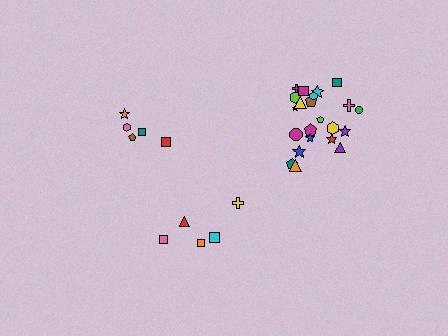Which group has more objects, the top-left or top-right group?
The top-right group.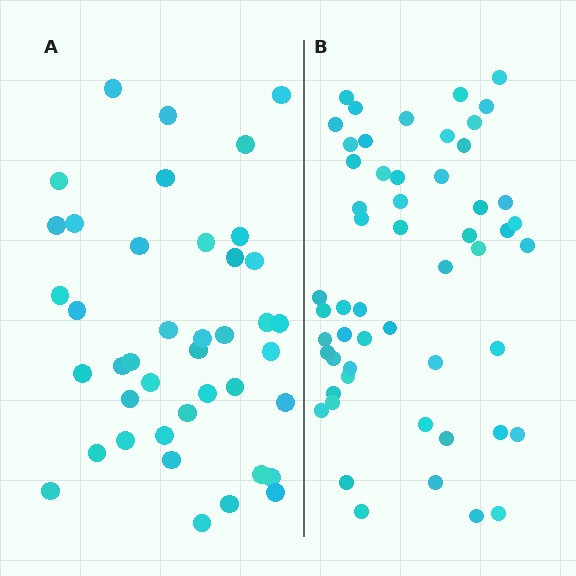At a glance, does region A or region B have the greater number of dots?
Region B (the right region) has more dots.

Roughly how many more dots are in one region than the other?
Region B has approximately 15 more dots than region A.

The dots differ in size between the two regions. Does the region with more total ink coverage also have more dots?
No. Region A has more total ink coverage because its dots are larger, but region B actually contains more individual dots. Total area can be misleading — the number of items is what matters here.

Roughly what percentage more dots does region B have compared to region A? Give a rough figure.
About 30% more.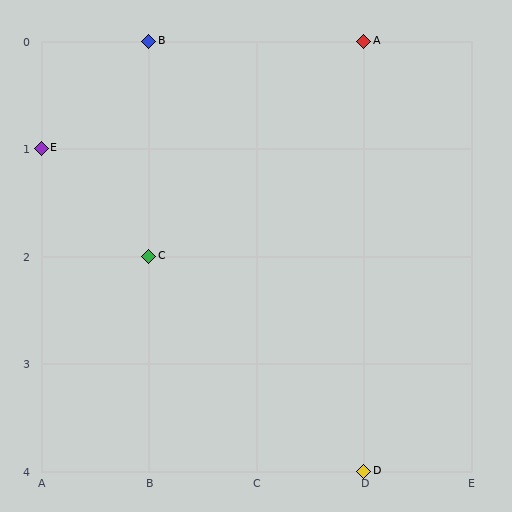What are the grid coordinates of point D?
Point D is at grid coordinates (D, 4).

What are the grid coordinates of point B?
Point B is at grid coordinates (B, 0).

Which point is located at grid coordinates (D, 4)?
Point D is at (D, 4).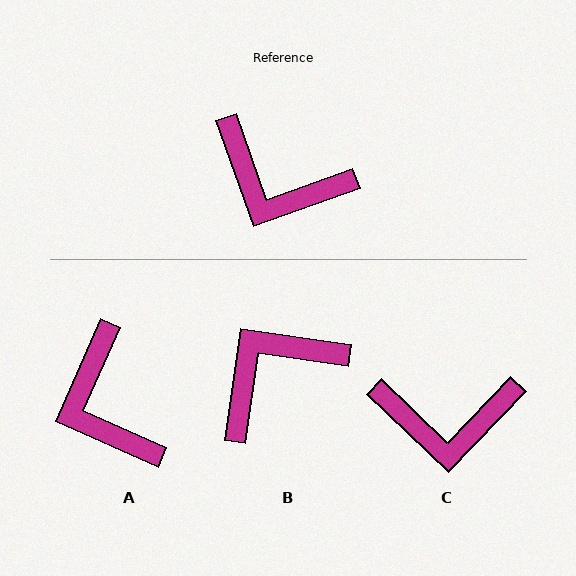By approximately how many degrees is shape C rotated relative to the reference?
Approximately 26 degrees counter-clockwise.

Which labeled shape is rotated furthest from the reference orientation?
B, about 118 degrees away.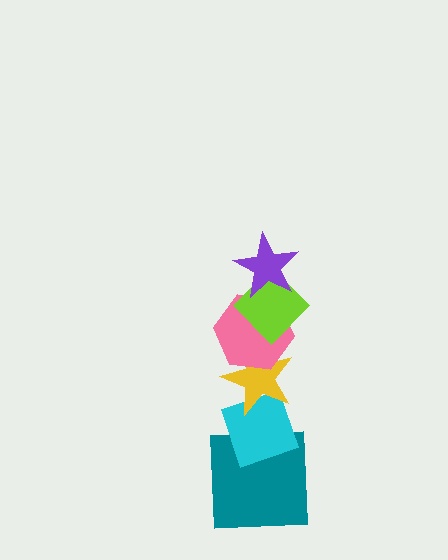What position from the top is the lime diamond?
The lime diamond is 2nd from the top.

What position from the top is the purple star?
The purple star is 1st from the top.